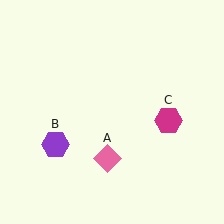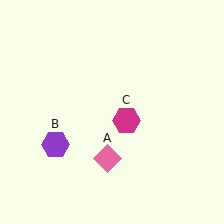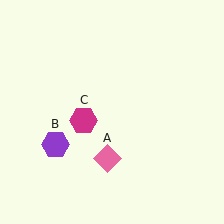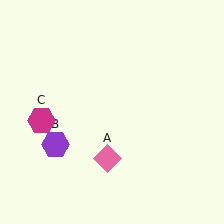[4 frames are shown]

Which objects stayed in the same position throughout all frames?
Pink diamond (object A) and purple hexagon (object B) remained stationary.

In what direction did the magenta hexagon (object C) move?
The magenta hexagon (object C) moved left.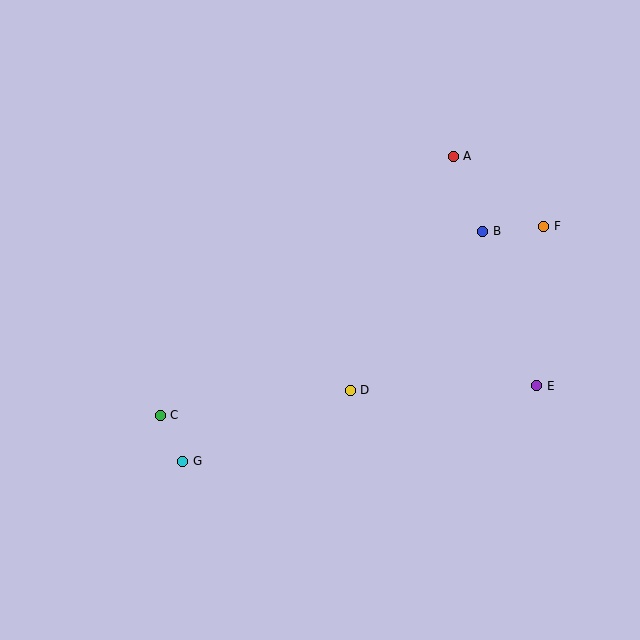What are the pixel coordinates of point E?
Point E is at (537, 386).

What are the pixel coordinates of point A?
Point A is at (453, 156).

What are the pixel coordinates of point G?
Point G is at (183, 461).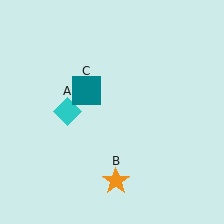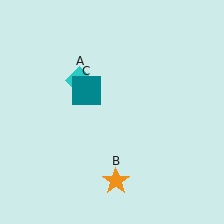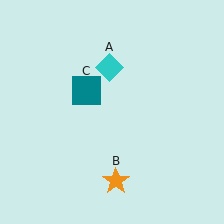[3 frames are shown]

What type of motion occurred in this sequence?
The cyan diamond (object A) rotated clockwise around the center of the scene.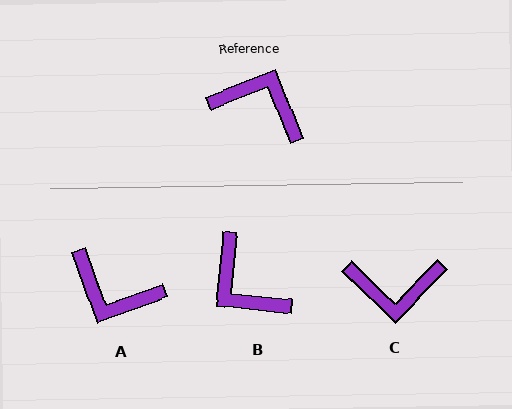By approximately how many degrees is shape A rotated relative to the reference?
Approximately 178 degrees counter-clockwise.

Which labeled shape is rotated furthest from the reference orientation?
A, about 178 degrees away.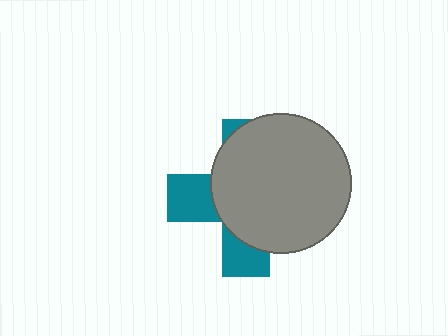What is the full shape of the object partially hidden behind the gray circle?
The partially hidden object is a teal cross.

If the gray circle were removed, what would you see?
You would see the complete teal cross.